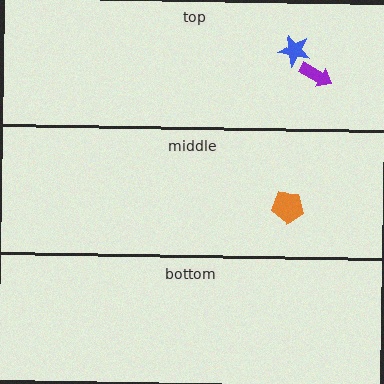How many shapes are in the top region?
2.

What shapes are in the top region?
The blue star, the purple arrow.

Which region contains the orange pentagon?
The middle region.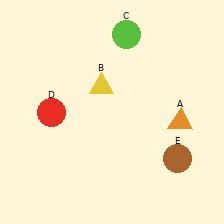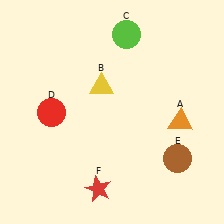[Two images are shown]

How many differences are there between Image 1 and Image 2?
There is 1 difference between the two images.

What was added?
A red star (F) was added in Image 2.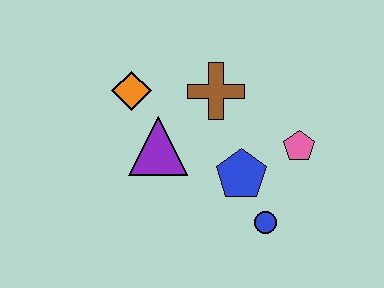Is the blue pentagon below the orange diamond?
Yes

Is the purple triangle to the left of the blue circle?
Yes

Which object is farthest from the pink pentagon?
The orange diamond is farthest from the pink pentagon.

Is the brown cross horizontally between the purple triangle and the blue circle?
Yes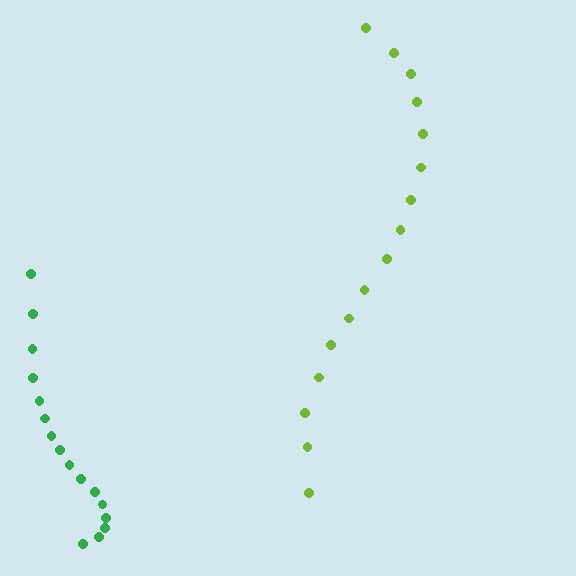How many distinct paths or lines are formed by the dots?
There are 2 distinct paths.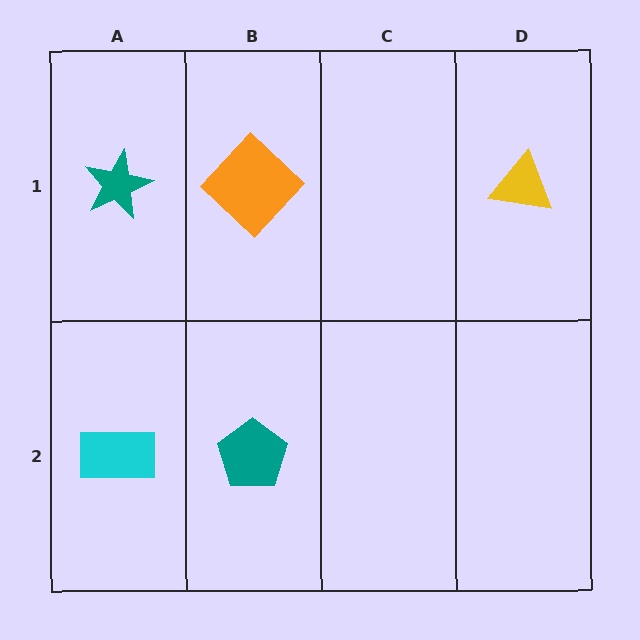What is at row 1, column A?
A teal star.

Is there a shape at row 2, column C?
No, that cell is empty.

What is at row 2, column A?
A cyan rectangle.